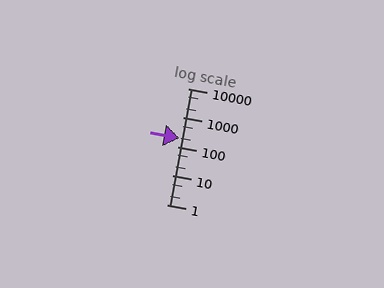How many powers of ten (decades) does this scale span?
The scale spans 4 decades, from 1 to 10000.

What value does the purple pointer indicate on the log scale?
The pointer indicates approximately 190.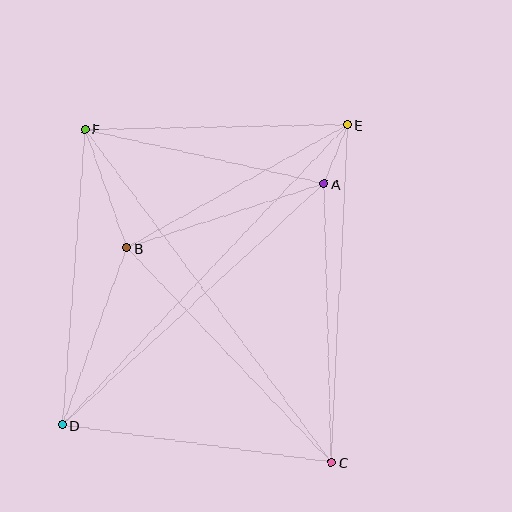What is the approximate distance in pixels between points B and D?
The distance between B and D is approximately 189 pixels.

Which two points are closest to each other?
Points A and E are closest to each other.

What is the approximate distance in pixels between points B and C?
The distance between B and C is approximately 296 pixels.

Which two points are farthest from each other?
Points C and F are farthest from each other.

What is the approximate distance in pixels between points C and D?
The distance between C and D is approximately 272 pixels.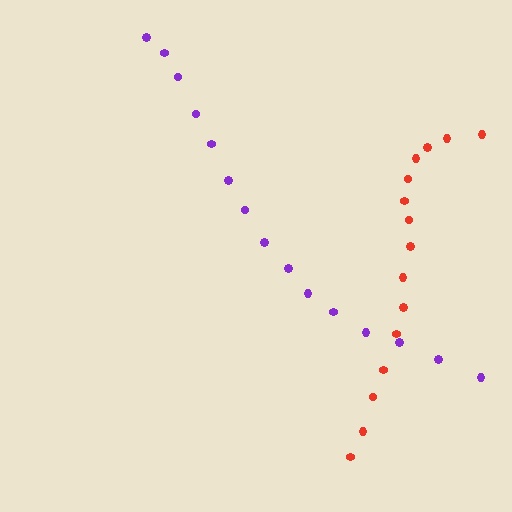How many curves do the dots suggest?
There are 2 distinct paths.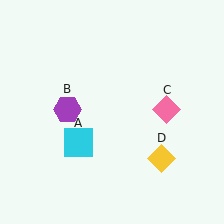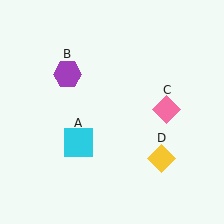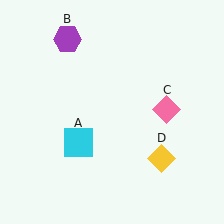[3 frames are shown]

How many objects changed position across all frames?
1 object changed position: purple hexagon (object B).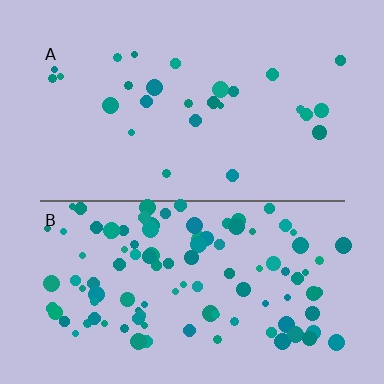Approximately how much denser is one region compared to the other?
Approximately 4.1× — region B over region A.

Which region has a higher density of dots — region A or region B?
B (the bottom).